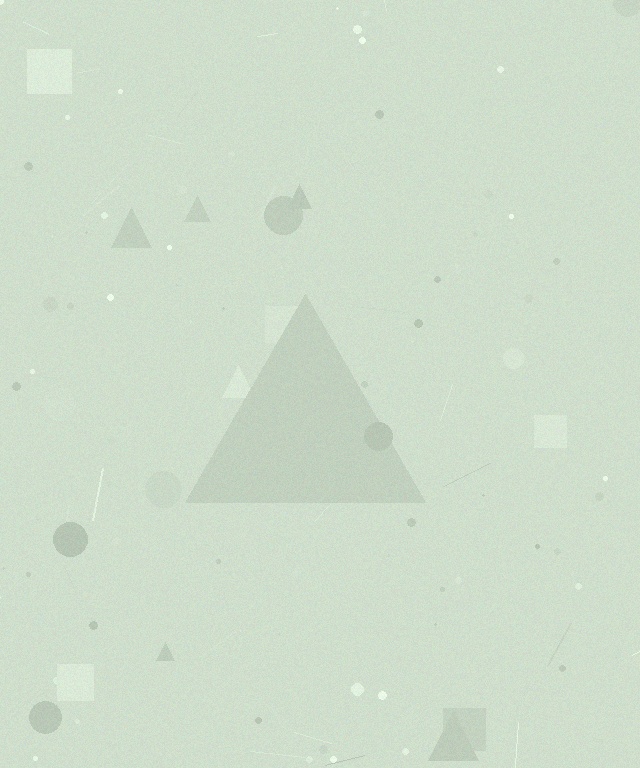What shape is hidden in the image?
A triangle is hidden in the image.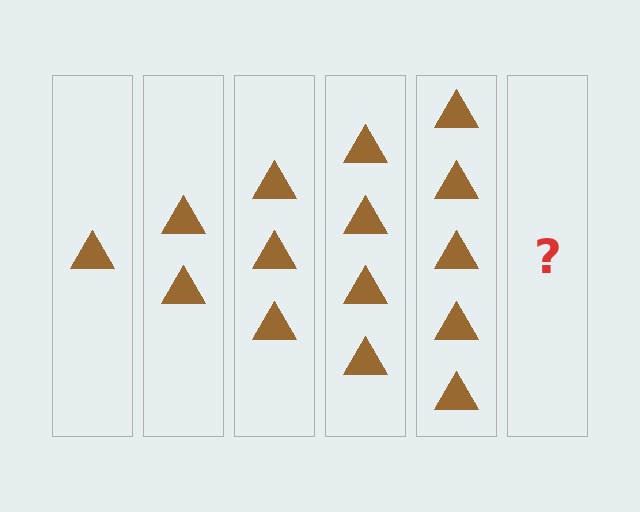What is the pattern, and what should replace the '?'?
The pattern is that each step adds one more triangle. The '?' should be 6 triangles.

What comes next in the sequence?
The next element should be 6 triangles.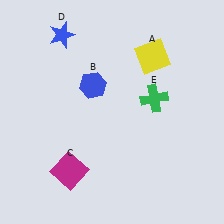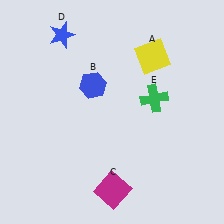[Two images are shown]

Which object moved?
The magenta square (C) moved right.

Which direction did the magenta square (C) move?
The magenta square (C) moved right.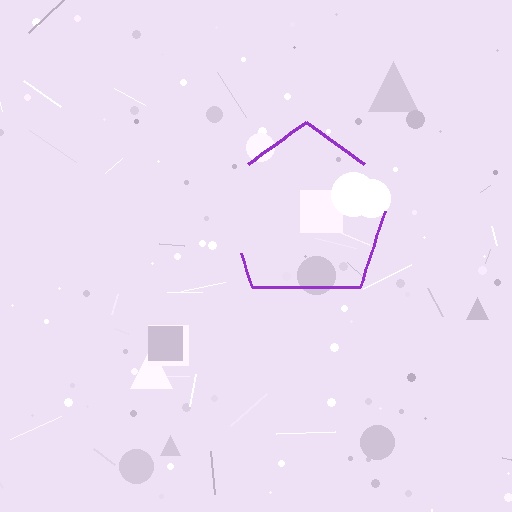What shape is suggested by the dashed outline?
The dashed outline suggests a pentagon.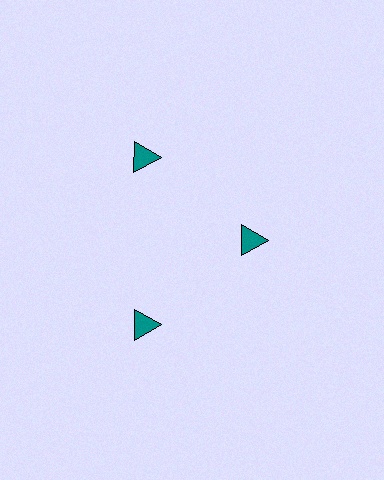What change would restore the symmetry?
The symmetry would be restored by moving it outward, back onto the ring so that all 3 triangles sit at equal angles and equal distance from the center.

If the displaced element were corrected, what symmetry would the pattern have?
It would have 3-fold rotational symmetry — the pattern would map onto itself every 120 degrees.